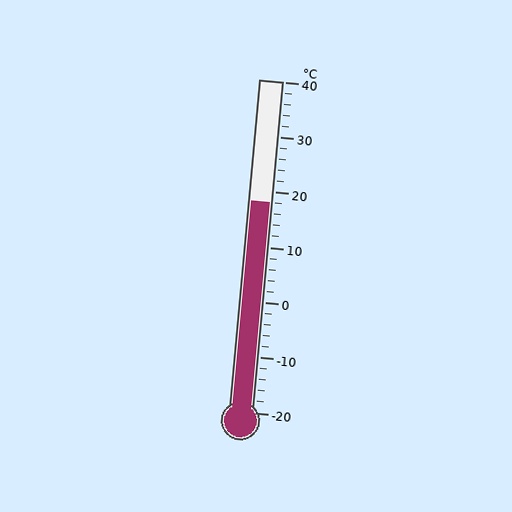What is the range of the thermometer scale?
The thermometer scale ranges from -20°C to 40°C.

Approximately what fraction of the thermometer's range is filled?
The thermometer is filled to approximately 65% of its range.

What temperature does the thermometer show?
The thermometer shows approximately 18°C.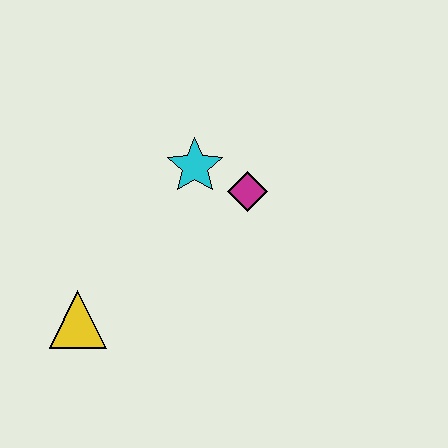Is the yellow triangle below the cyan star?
Yes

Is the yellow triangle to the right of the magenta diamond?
No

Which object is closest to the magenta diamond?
The cyan star is closest to the magenta diamond.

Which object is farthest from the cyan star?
The yellow triangle is farthest from the cyan star.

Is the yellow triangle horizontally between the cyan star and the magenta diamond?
No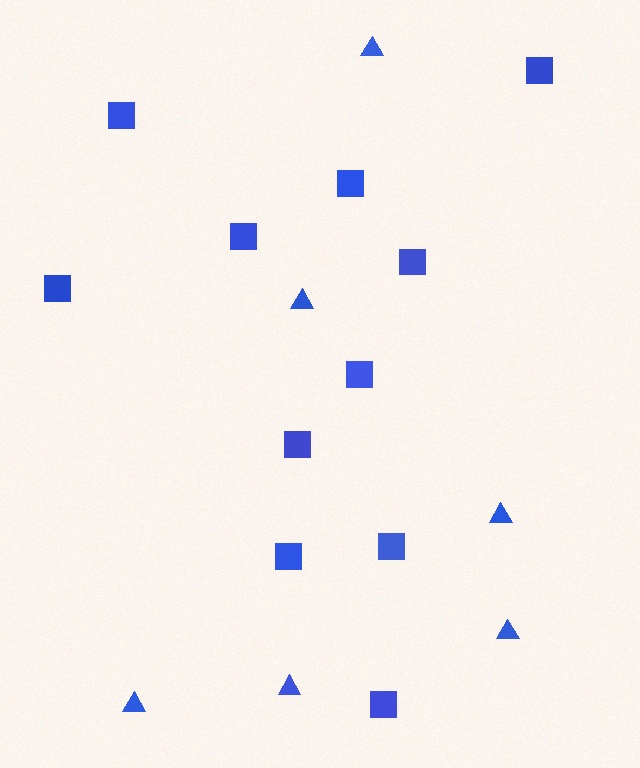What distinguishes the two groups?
There are 2 groups: one group of squares (11) and one group of triangles (6).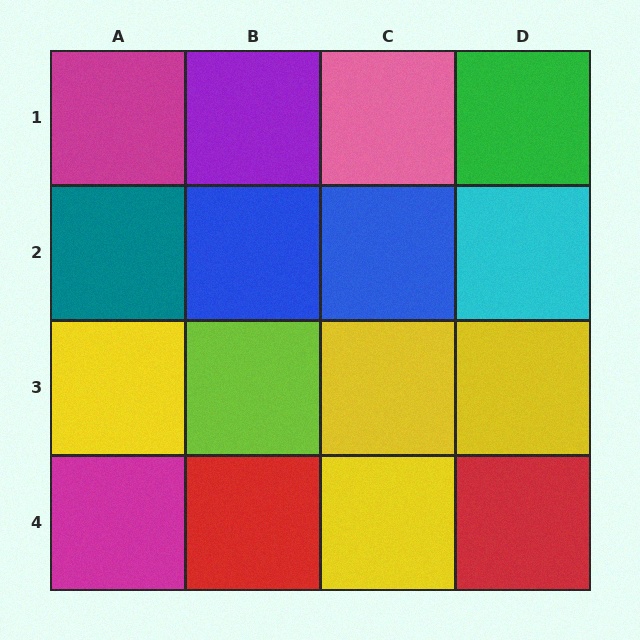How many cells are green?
1 cell is green.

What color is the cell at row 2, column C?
Blue.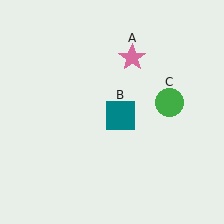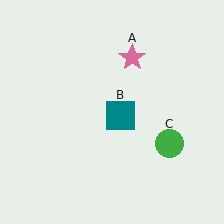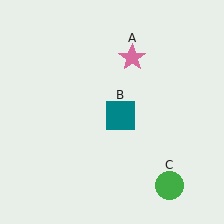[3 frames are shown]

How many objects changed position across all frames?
1 object changed position: green circle (object C).